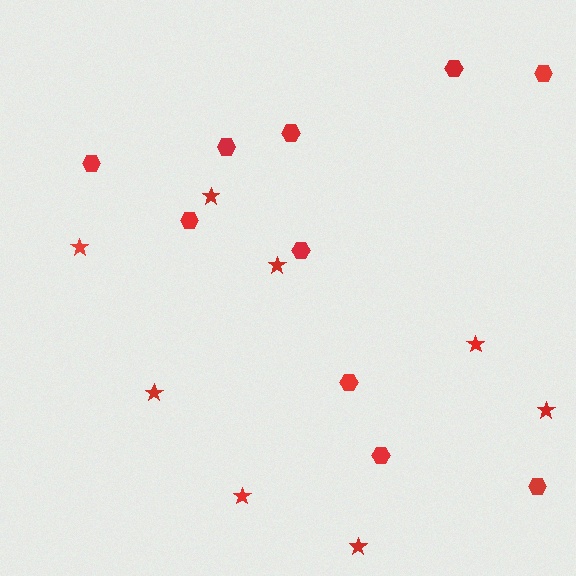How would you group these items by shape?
There are 2 groups: one group of hexagons (10) and one group of stars (8).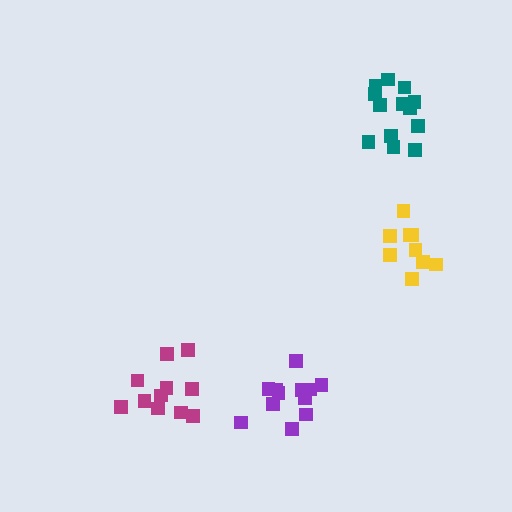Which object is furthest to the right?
The yellow cluster is rightmost.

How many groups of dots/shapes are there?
There are 4 groups.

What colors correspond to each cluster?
The clusters are colored: yellow, magenta, purple, teal.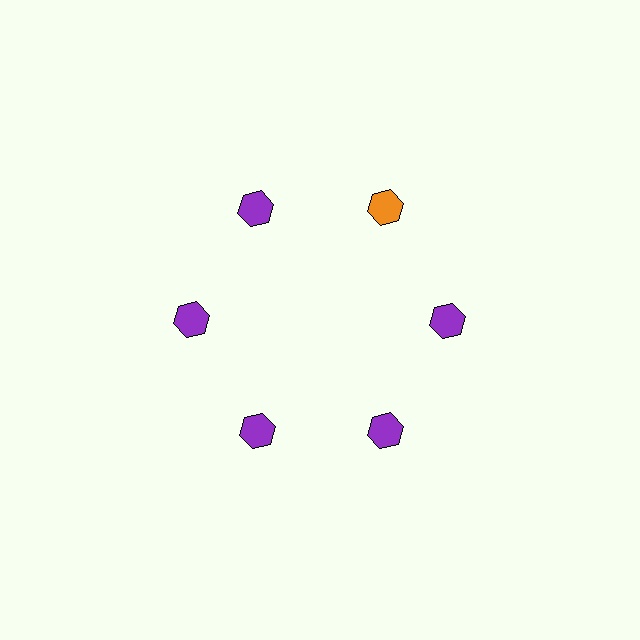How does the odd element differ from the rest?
It has a different color: orange instead of purple.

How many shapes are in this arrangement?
There are 6 shapes arranged in a ring pattern.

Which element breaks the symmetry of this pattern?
The orange hexagon at roughly the 1 o'clock position breaks the symmetry. All other shapes are purple hexagons.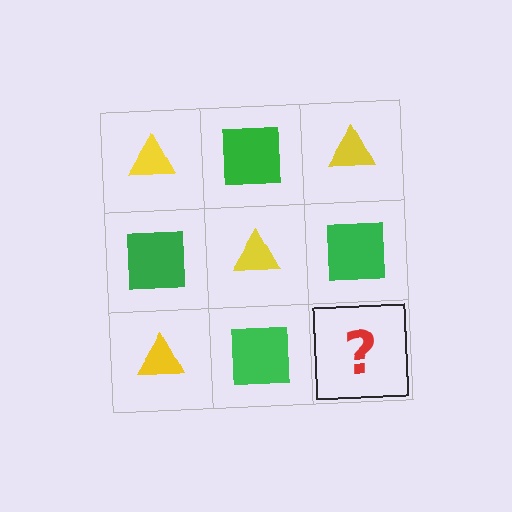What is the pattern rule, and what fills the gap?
The rule is that it alternates yellow triangle and green square in a checkerboard pattern. The gap should be filled with a yellow triangle.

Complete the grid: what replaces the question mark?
The question mark should be replaced with a yellow triangle.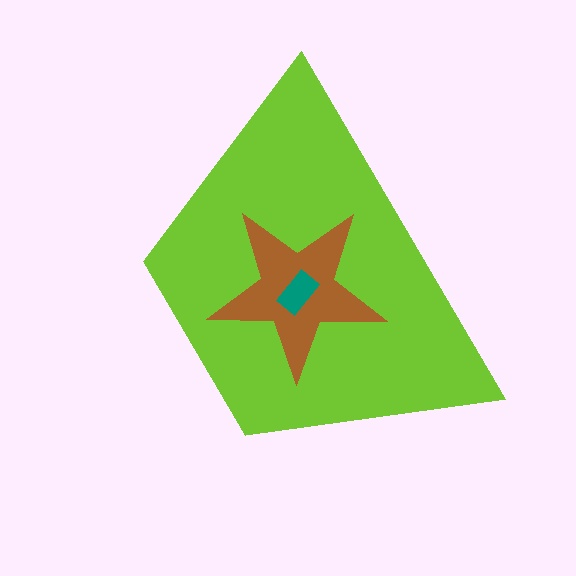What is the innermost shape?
The teal rectangle.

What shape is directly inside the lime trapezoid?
The brown star.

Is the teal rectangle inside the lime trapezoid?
Yes.